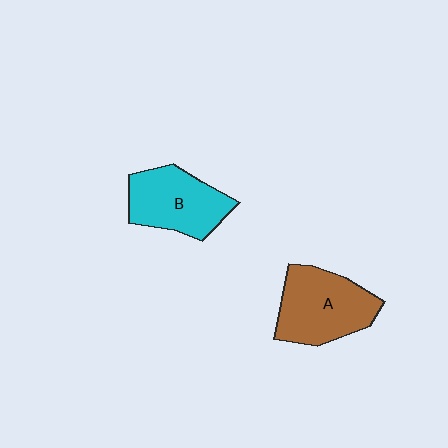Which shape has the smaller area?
Shape B (cyan).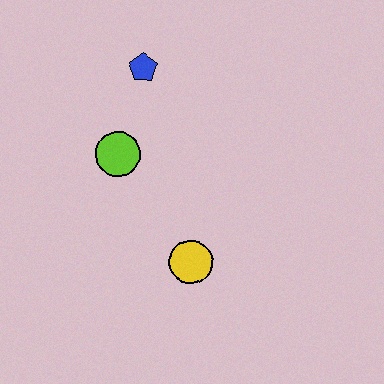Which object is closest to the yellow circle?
The lime circle is closest to the yellow circle.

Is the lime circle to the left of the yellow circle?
Yes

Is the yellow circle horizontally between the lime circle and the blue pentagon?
No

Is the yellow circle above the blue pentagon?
No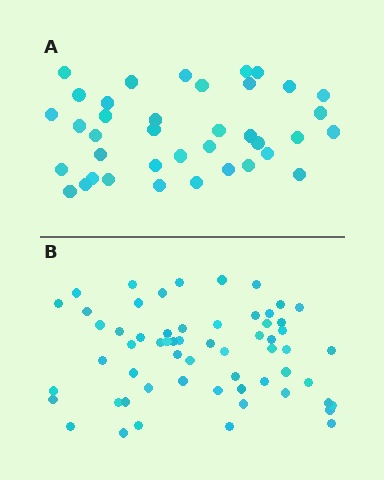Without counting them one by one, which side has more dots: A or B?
Region B (the bottom region) has more dots.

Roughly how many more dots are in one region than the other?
Region B has approximately 20 more dots than region A.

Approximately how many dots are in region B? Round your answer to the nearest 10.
About 60 dots.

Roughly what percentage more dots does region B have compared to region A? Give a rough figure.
About 60% more.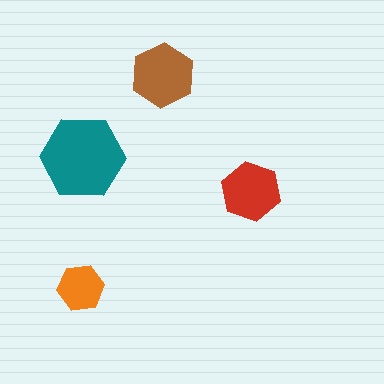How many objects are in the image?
There are 4 objects in the image.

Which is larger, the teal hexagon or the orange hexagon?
The teal one.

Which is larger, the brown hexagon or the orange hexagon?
The brown one.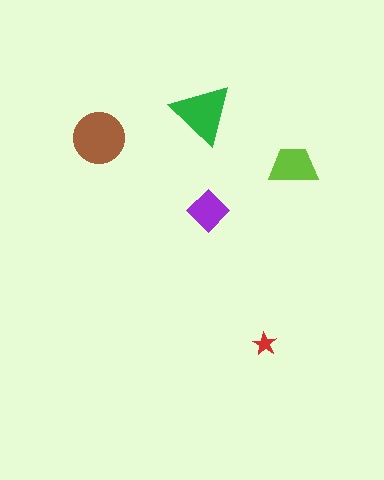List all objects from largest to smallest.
The brown circle, the green triangle, the lime trapezoid, the purple diamond, the red star.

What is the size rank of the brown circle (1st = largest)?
1st.